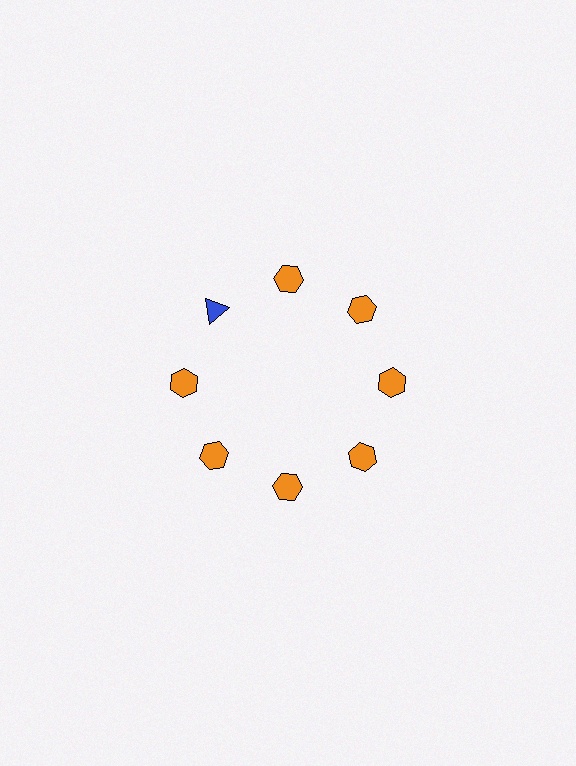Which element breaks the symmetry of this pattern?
The blue triangle at roughly the 10 o'clock position breaks the symmetry. All other shapes are orange hexagons.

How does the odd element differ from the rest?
It differs in both color (blue instead of orange) and shape (triangle instead of hexagon).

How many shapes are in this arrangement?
There are 8 shapes arranged in a ring pattern.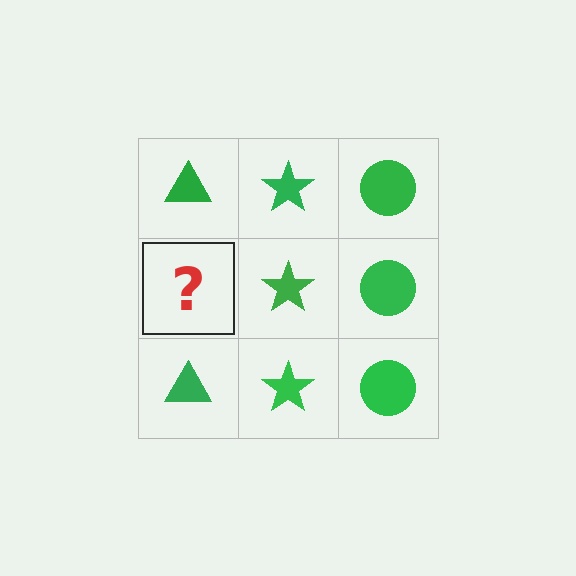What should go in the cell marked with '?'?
The missing cell should contain a green triangle.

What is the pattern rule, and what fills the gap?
The rule is that each column has a consistent shape. The gap should be filled with a green triangle.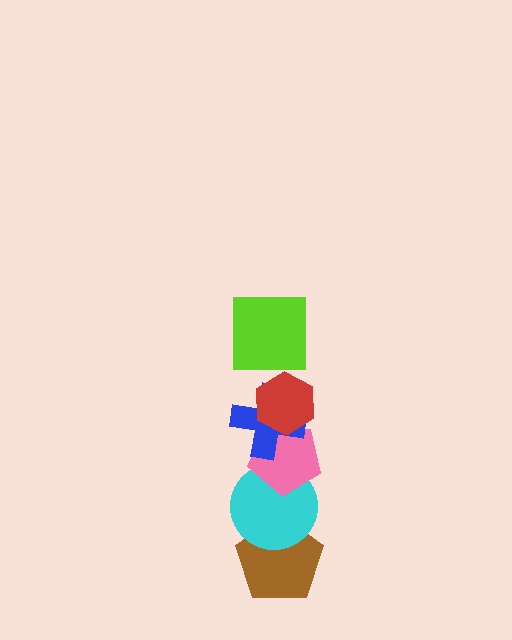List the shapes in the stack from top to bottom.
From top to bottom: the lime square, the red hexagon, the blue cross, the pink pentagon, the cyan circle, the brown pentagon.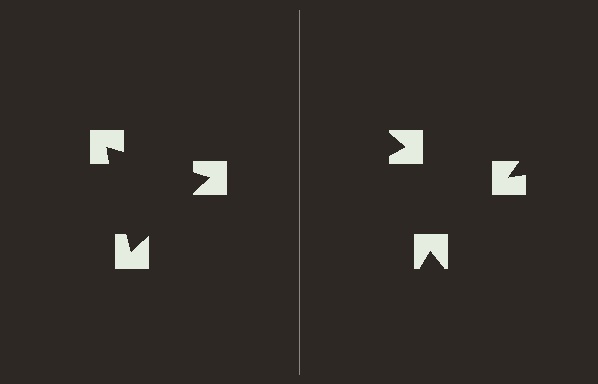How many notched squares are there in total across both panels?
6 — 3 on each side.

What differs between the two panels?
The notched squares are positioned identically on both sides; only the wedge orientations differ. On the left they align to a triangle; on the right they are misaligned.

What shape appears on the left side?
An illusory triangle.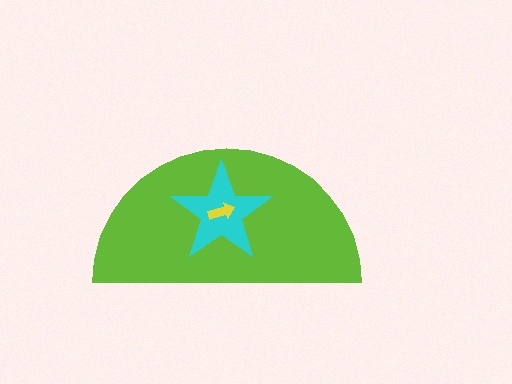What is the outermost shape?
The lime semicircle.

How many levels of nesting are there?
3.